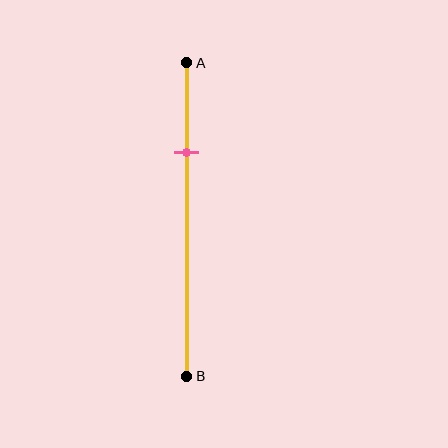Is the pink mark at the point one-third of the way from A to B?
No, the mark is at about 30% from A, not at the 33% one-third point.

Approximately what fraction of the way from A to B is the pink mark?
The pink mark is approximately 30% of the way from A to B.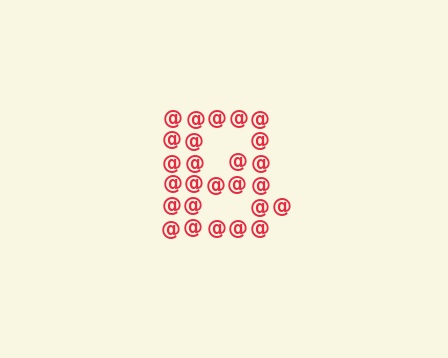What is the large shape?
The large shape is the letter B.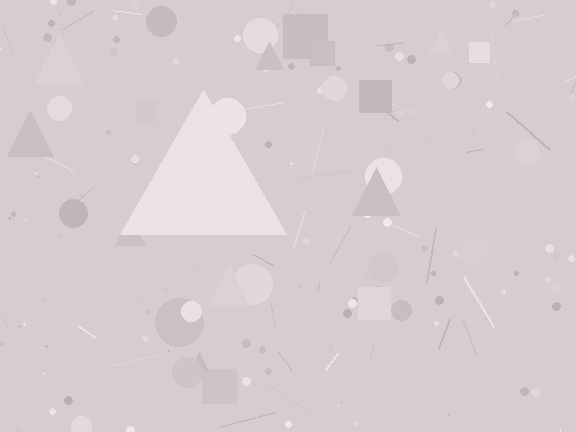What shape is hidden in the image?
A triangle is hidden in the image.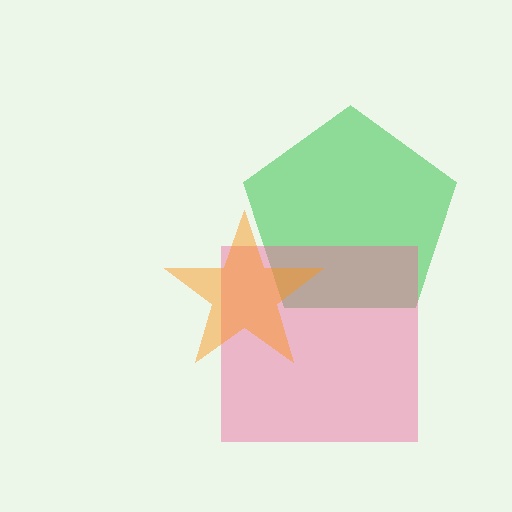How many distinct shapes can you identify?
There are 3 distinct shapes: a green pentagon, a pink square, an orange star.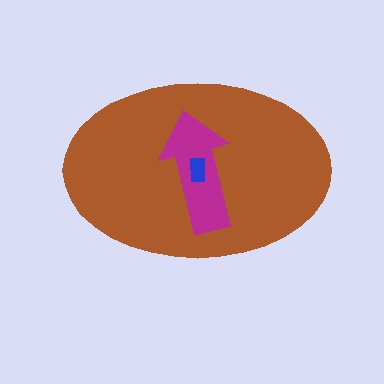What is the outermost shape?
The brown ellipse.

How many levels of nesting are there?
3.